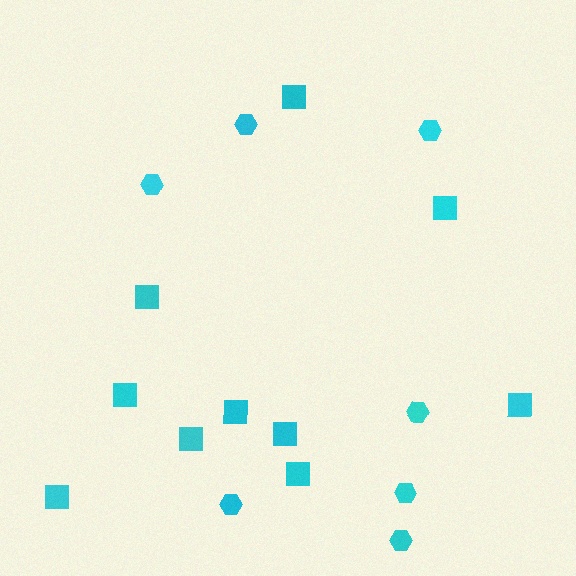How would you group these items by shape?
There are 2 groups: one group of squares (10) and one group of hexagons (7).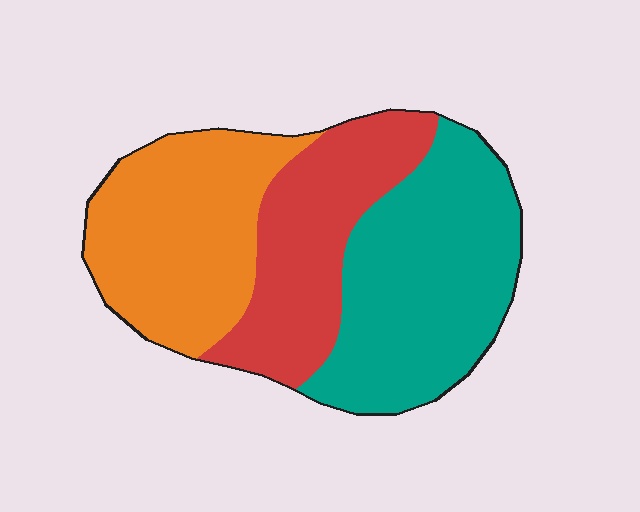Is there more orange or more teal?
Teal.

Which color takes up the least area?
Red, at roughly 30%.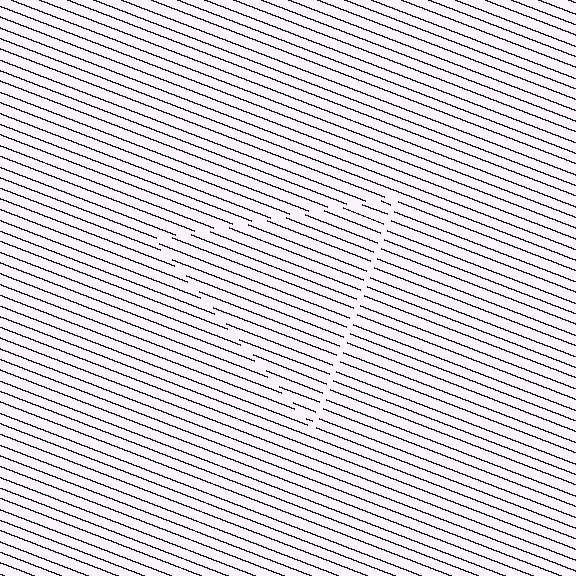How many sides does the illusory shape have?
3 sides — the line-ends trace a triangle.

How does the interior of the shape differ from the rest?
The interior of the shape contains the same grating, shifted by half a period — the contour is defined by the phase discontinuity where line-ends from the inner and outer gratings abut.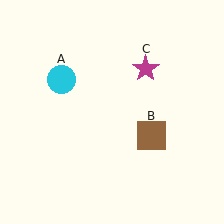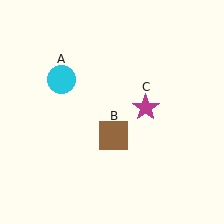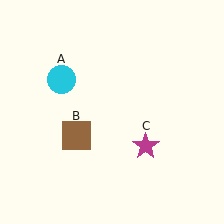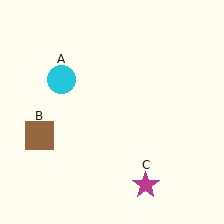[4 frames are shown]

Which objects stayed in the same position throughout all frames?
Cyan circle (object A) remained stationary.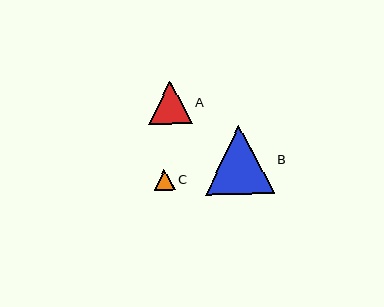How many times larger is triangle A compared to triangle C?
Triangle A is approximately 2.0 times the size of triangle C.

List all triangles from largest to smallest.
From largest to smallest: B, A, C.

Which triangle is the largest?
Triangle B is the largest with a size of approximately 69 pixels.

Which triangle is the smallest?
Triangle C is the smallest with a size of approximately 21 pixels.